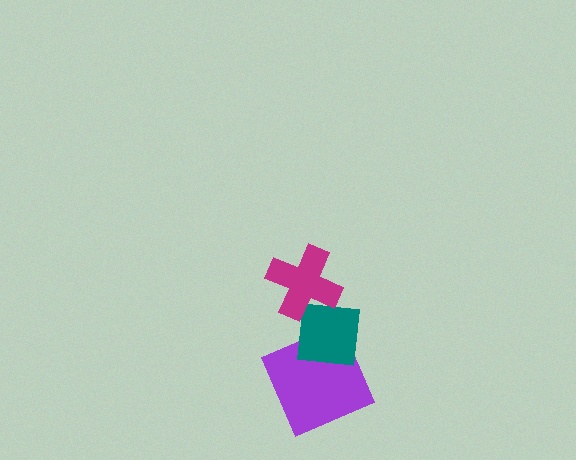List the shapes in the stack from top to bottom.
From top to bottom: the magenta cross, the teal square, the purple square.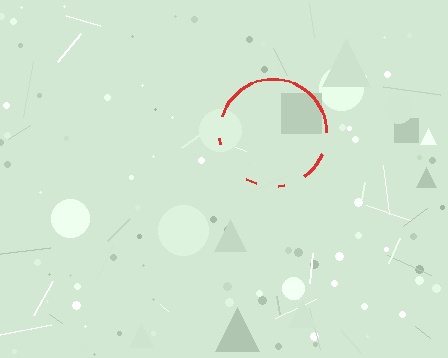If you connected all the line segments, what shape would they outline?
They would outline a circle.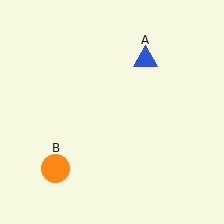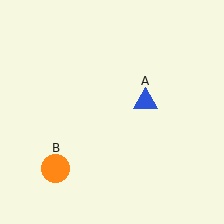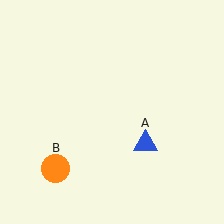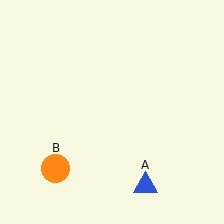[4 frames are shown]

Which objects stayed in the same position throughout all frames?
Orange circle (object B) remained stationary.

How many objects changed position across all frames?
1 object changed position: blue triangle (object A).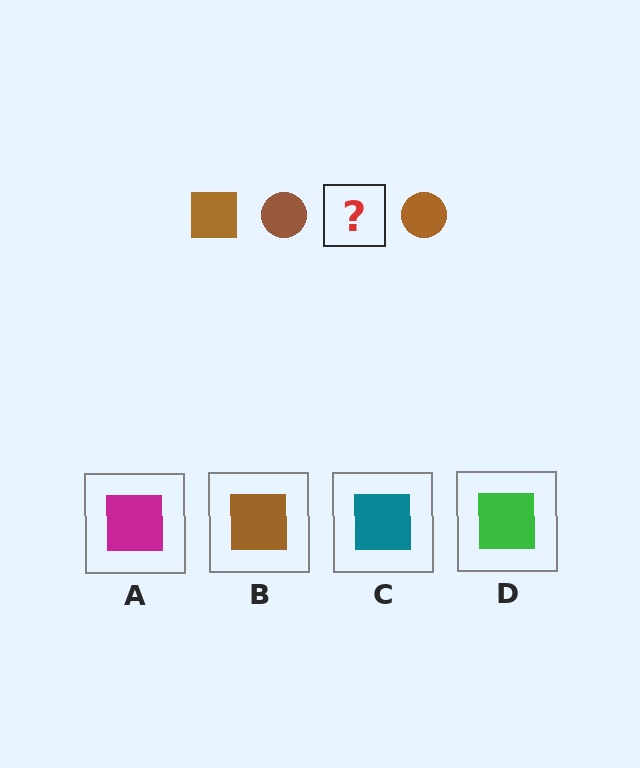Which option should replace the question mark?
Option B.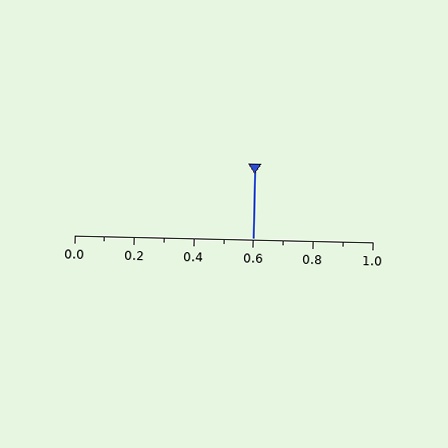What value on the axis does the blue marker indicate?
The marker indicates approximately 0.6.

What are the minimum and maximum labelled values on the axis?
The axis runs from 0.0 to 1.0.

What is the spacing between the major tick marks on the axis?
The major ticks are spaced 0.2 apart.